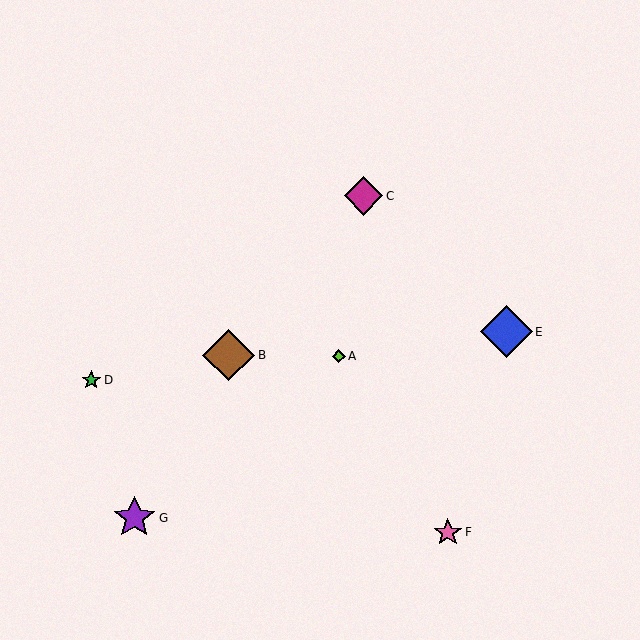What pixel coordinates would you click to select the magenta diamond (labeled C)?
Click at (364, 196) to select the magenta diamond C.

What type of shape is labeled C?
Shape C is a magenta diamond.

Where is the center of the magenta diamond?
The center of the magenta diamond is at (364, 196).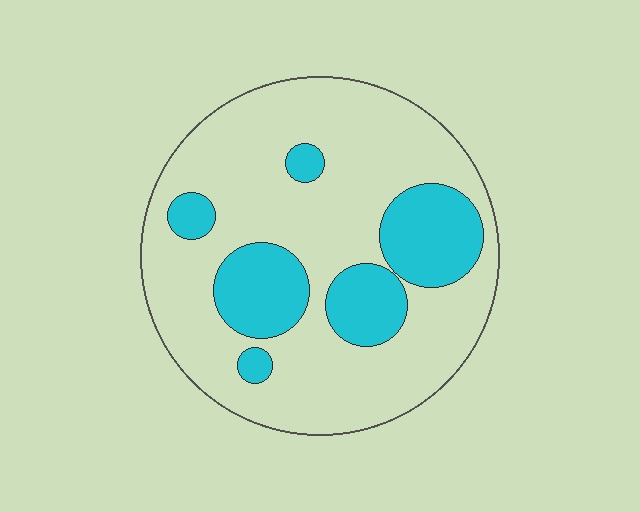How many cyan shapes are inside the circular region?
6.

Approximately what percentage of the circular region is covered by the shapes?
Approximately 25%.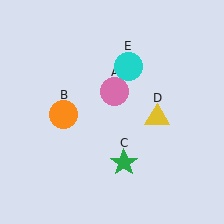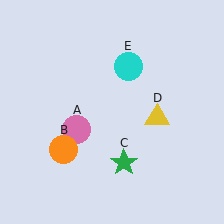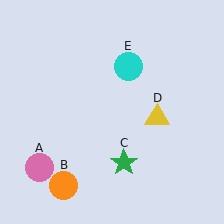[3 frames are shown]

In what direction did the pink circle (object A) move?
The pink circle (object A) moved down and to the left.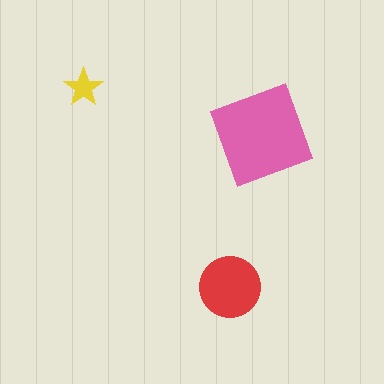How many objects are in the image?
There are 3 objects in the image.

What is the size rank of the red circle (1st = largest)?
2nd.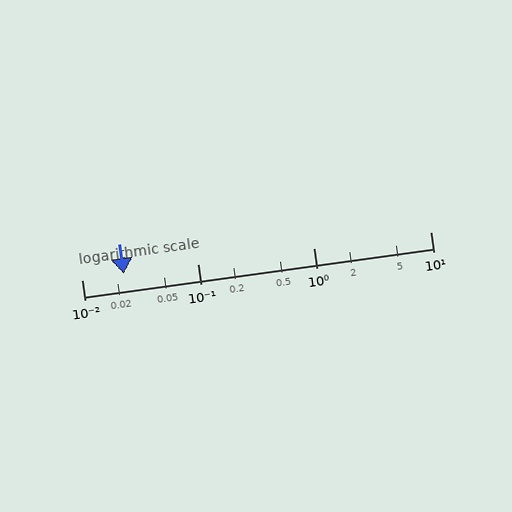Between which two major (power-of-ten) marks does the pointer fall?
The pointer is between 0.01 and 0.1.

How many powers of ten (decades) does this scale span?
The scale spans 3 decades, from 0.01 to 10.